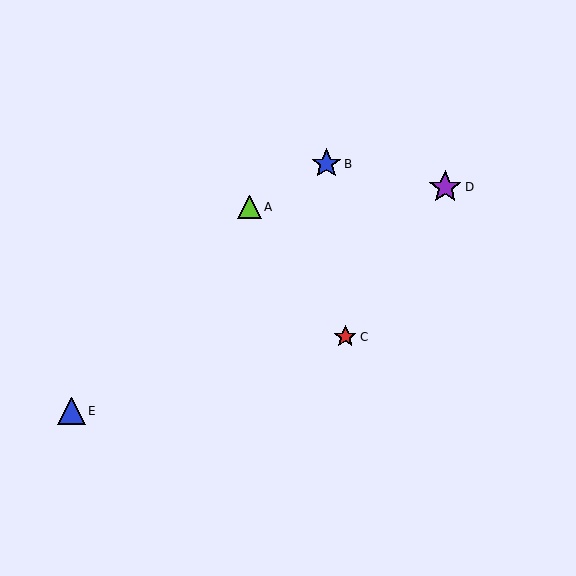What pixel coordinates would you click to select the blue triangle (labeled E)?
Click at (71, 411) to select the blue triangle E.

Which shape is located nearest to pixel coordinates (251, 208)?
The lime triangle (labeled A) at (250, 207) is nearest to that location.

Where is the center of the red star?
The center of the red star is at (345, 337).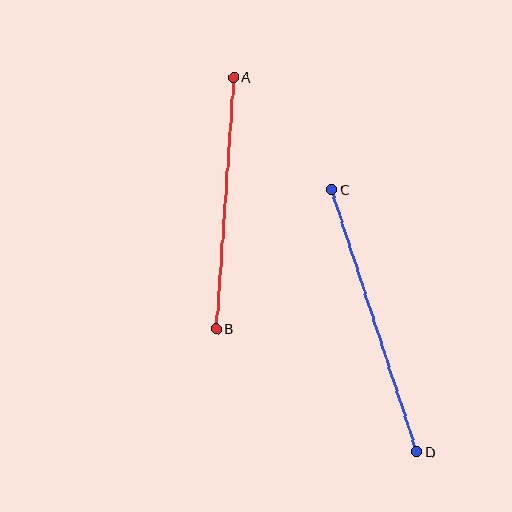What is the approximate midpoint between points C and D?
The midpoint is at approximately (374, 321) pixels.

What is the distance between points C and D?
The distance is approximately 276 pixels.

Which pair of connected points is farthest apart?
Points C and D are farthest apart.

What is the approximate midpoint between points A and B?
The midpoint is at approximately (225, 203) pixels.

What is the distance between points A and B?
The distance is approximately 252 pixels.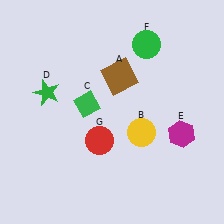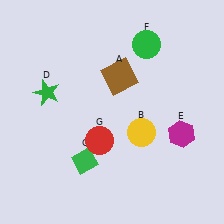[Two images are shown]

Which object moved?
The green diamond (C) moved down.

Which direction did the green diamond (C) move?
The green diamond (C) moved down.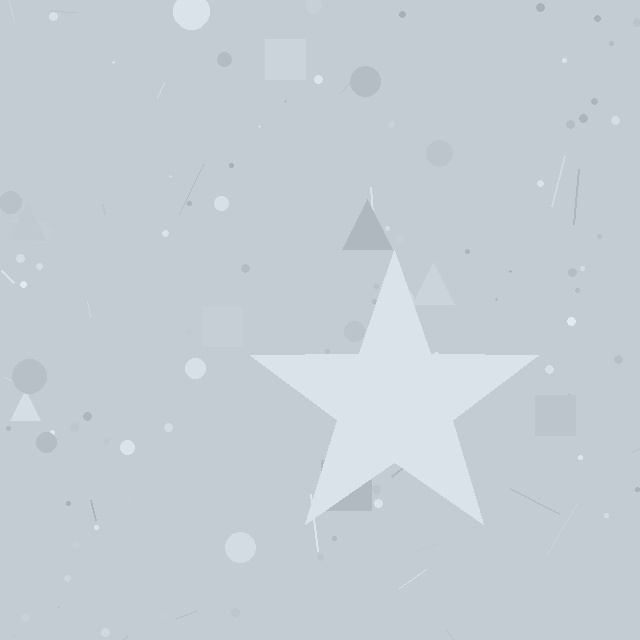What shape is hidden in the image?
A star is hidden in the image.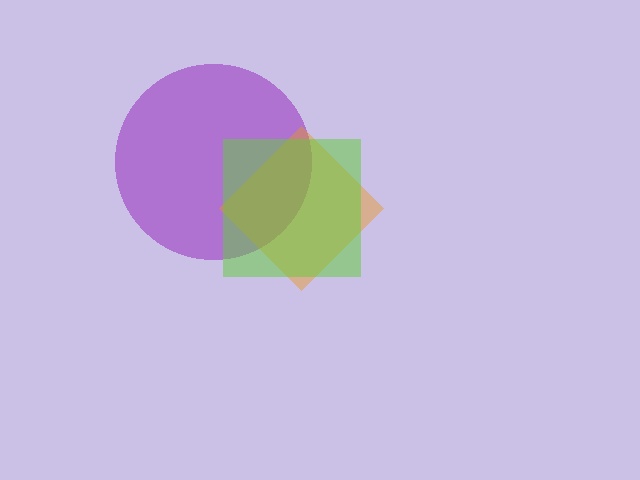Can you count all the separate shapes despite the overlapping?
Yes, there are 3 separate shapes.